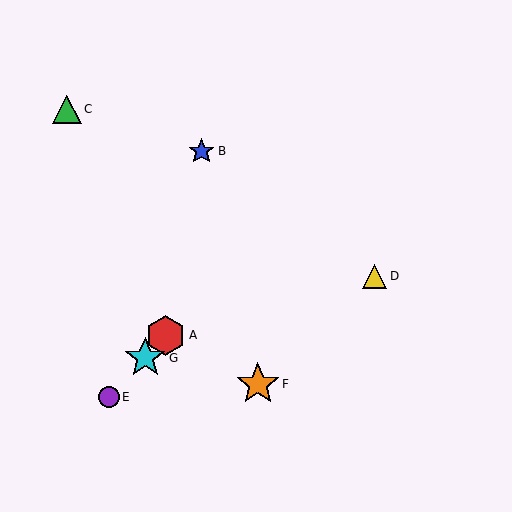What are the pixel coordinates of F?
Object F is at (258, 384).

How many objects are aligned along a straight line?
3 objects (A, E, G) are aligned along a straight line.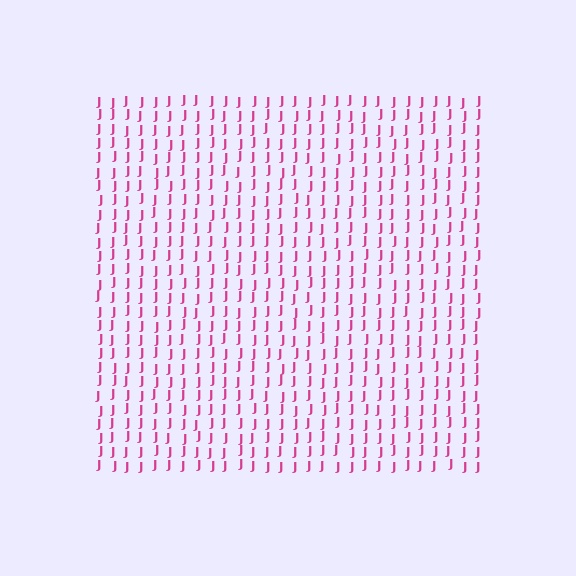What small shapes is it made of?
It is made of small letter J's.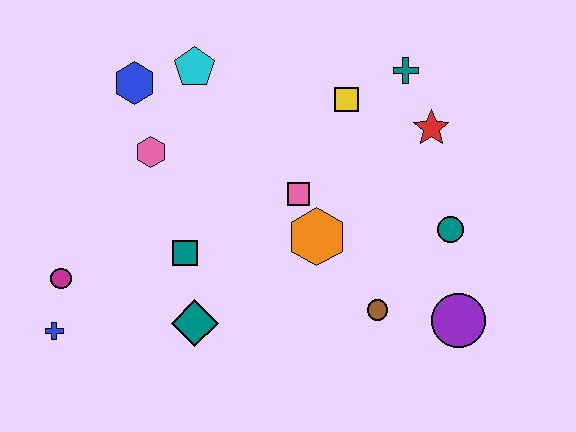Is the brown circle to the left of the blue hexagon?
No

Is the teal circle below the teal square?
No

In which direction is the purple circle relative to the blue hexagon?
The purple circle is to the right of the blue hexagon.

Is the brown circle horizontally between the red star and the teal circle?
No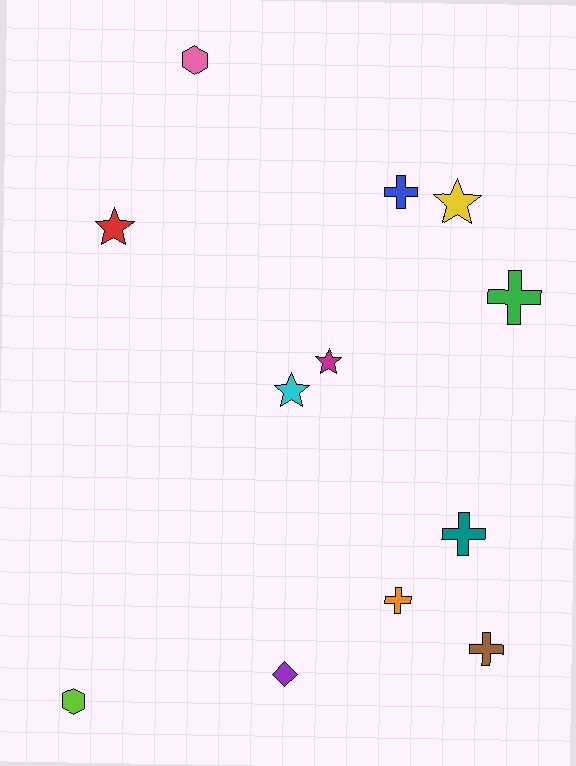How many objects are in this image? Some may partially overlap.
There are 12 objects.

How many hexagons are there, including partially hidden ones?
There are 2 hexagons.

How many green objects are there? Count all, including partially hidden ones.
There is 1 green object.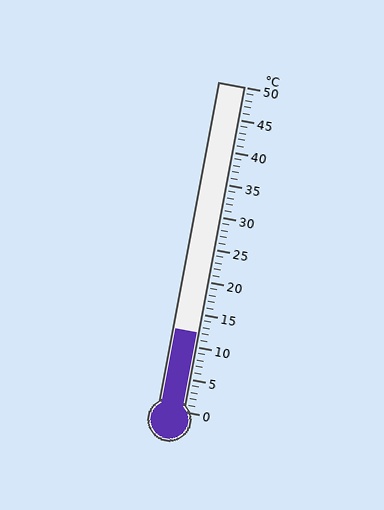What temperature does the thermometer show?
The thermometer shows approximately 12°C.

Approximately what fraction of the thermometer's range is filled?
The thermometer is filled to approximately 25% of its range.